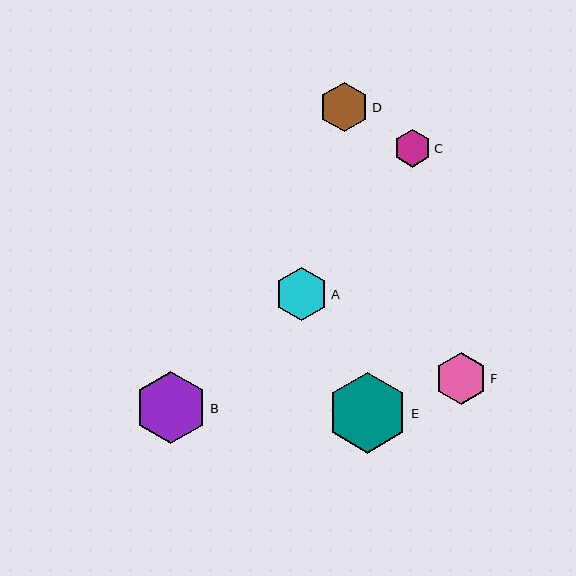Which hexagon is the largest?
Hexagon E is the largest with a size of approximately 81 pixels.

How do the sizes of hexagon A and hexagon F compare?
Hexagon A and hexagon F are approximately the same size.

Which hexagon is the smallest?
Hexagon C is the smallest with a size of approximately 37 pixels.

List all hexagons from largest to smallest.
From largest to smallest: E, B, A, F, D, C.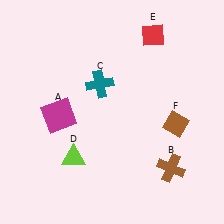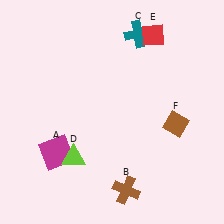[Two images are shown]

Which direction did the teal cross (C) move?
The teal cross (C) moved up.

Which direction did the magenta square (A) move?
The magenta square (A) moved down.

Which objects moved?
The objects that moved are: the magenta square (A), the brown cross (B), the teal cross (C).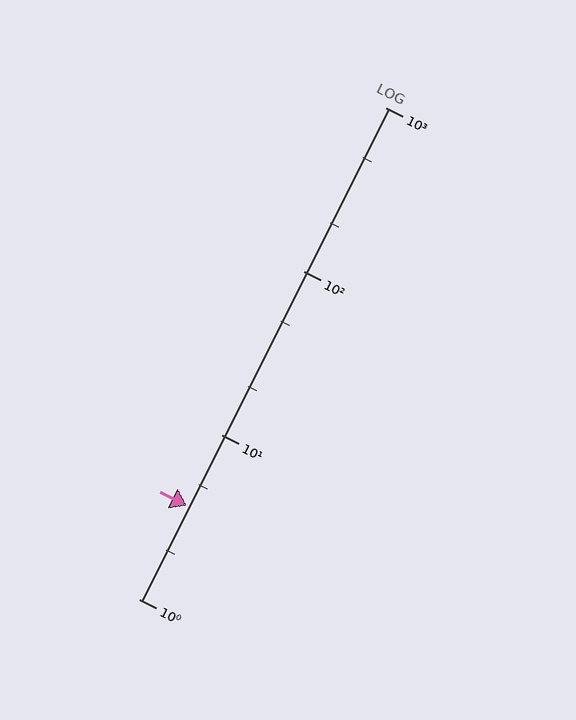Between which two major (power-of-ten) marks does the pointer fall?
The pointer is between 1 and 10.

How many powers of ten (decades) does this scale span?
The scale spans 3 decades, from 1 to 1000.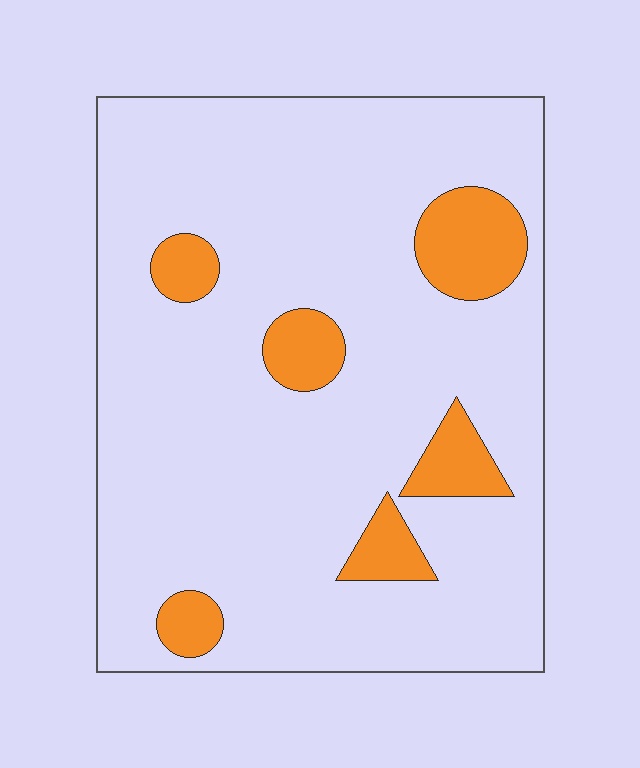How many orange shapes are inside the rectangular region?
6.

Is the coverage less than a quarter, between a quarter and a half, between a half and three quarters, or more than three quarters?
Less than a quarter.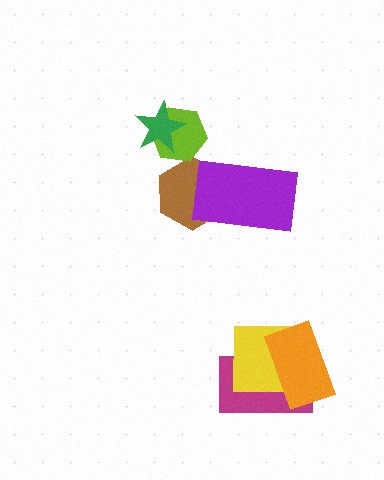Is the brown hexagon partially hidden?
Yes, it is partially covered by another shape.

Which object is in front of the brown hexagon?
The purple rectangle is in front of the brown hexagon.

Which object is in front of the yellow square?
The orange rectangle is in front of the yellow square.